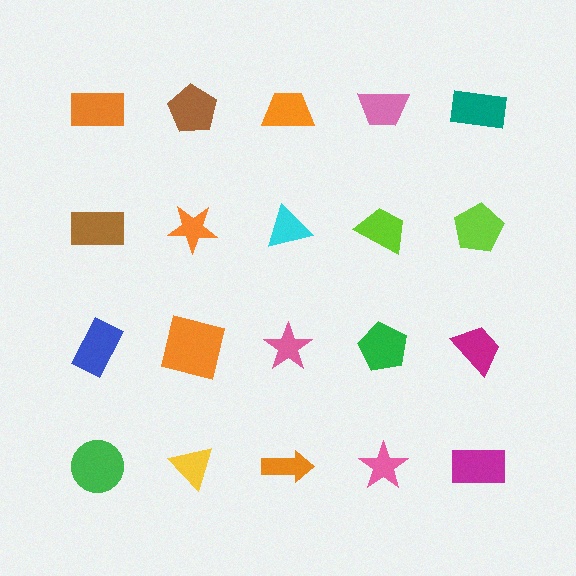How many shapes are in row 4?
5 shapes.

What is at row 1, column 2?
A brown pentagon.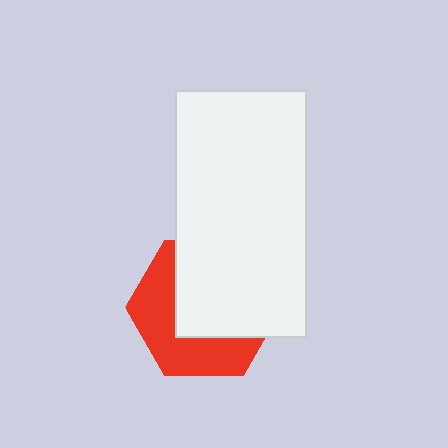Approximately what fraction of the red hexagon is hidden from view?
Roughly 55% of the red hexagon is hidden behind the white rectangle.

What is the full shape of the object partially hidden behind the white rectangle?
The partially hidden object is a red hexagon.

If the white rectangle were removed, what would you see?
You would see the complete red hexagon.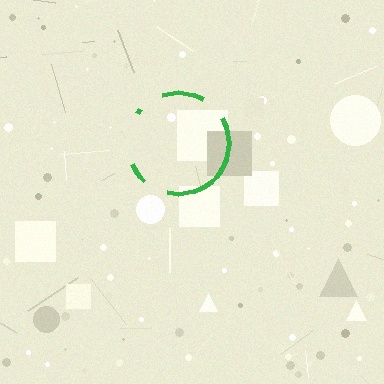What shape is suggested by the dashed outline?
The dashed outline suggests a circle.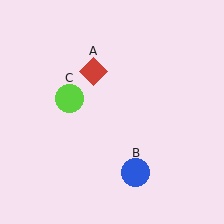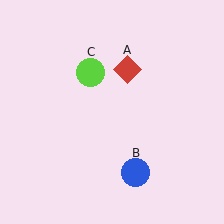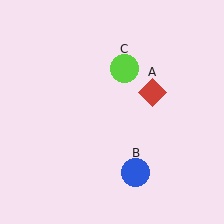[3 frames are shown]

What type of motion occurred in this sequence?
The red diamond (object A), lime circle (object C) rotated clockwise around the center of the scene.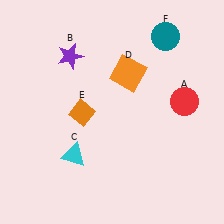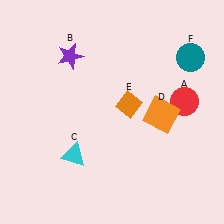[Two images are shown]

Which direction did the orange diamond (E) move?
The orange diamond (E) moved right.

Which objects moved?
The objects that moved are: the orange square (D), the orange diamond (E), the teal circle (F).